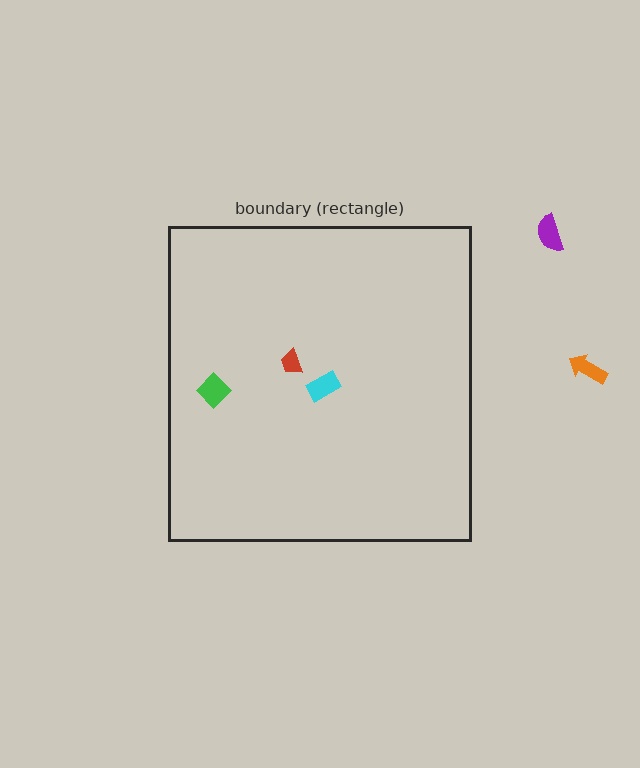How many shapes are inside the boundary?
3 inside, 2 outside.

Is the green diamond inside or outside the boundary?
Inside.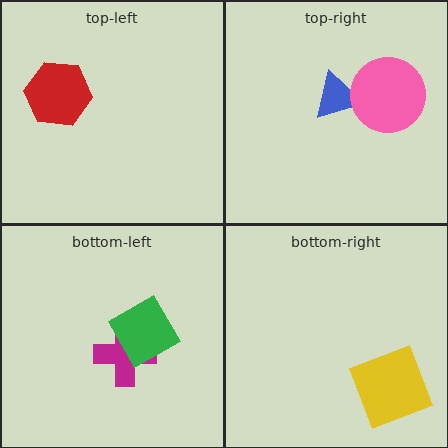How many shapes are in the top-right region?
2.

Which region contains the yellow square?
The bottom-right region.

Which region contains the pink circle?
The top-right region.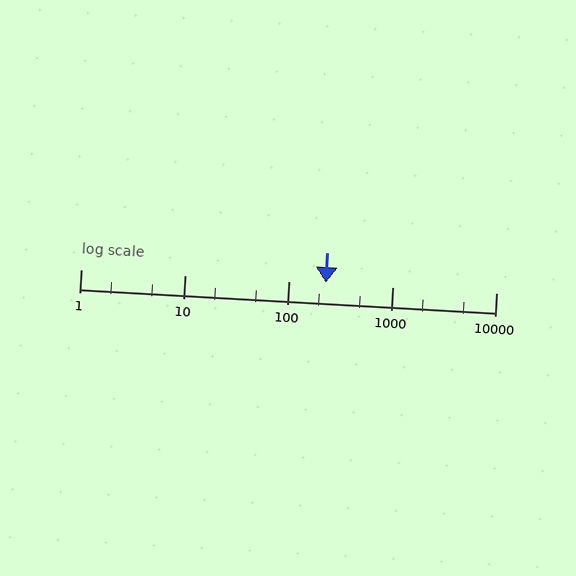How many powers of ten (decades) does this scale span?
The scale spans 4 decades, from 1 to 10000.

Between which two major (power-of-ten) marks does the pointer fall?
The pointer is between 100 and 1000.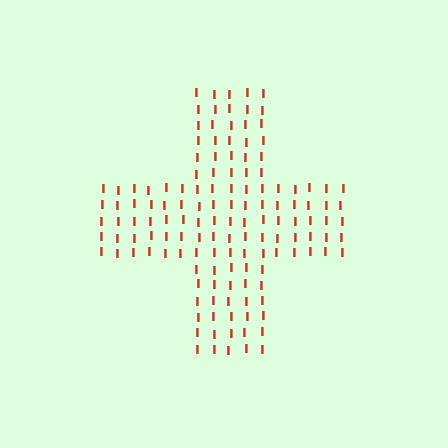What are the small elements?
The small elements are letter I's.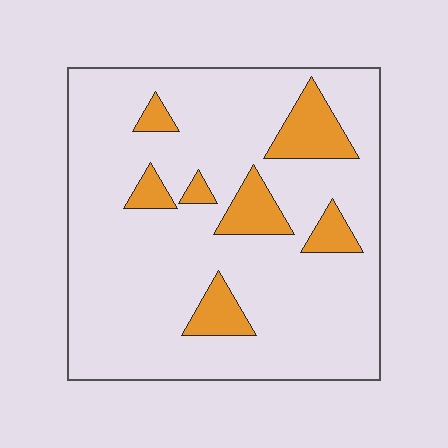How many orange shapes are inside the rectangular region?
7.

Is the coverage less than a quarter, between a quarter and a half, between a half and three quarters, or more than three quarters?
Less than a quarter.